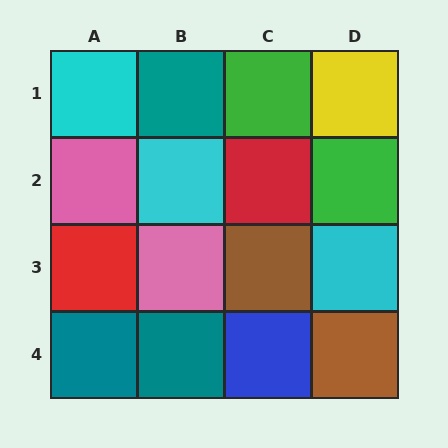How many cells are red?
2 cells are red.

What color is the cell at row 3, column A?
Red.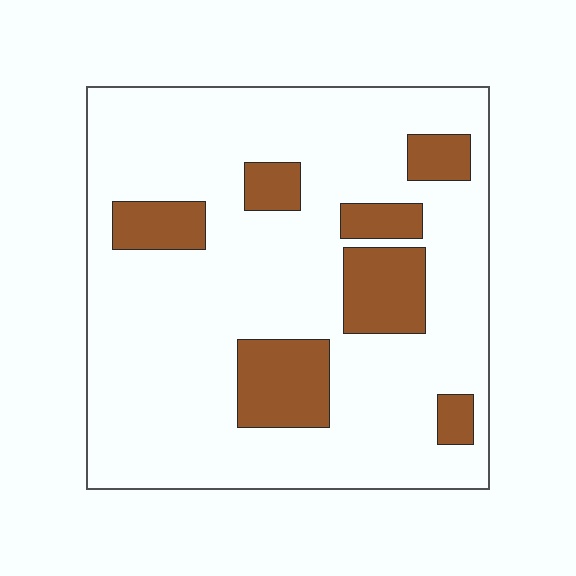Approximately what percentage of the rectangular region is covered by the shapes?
Approximately 20%.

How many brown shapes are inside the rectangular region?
7.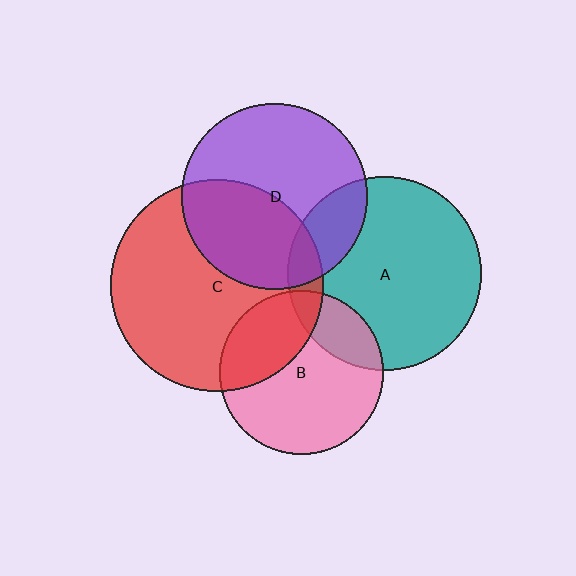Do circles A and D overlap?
Yes.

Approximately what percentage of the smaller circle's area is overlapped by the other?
Approximately 20%.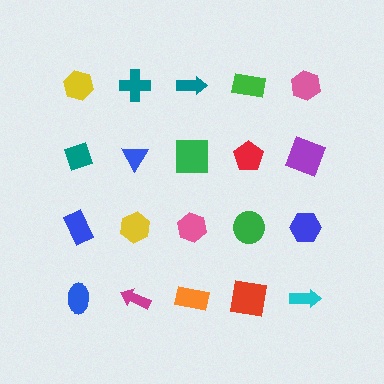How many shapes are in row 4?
5 shapes.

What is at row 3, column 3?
A pink hexagon.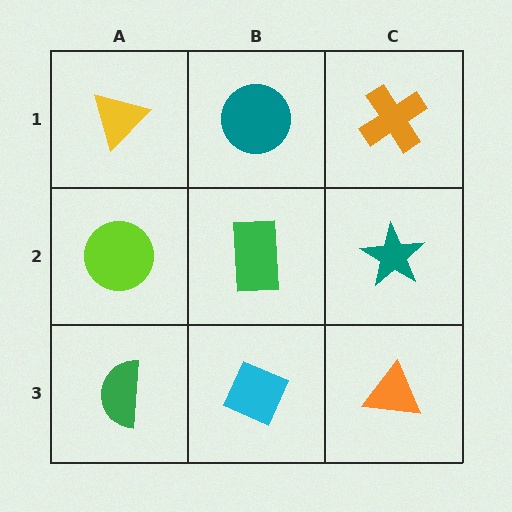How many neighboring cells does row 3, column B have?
3.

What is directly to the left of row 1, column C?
A teal circle.